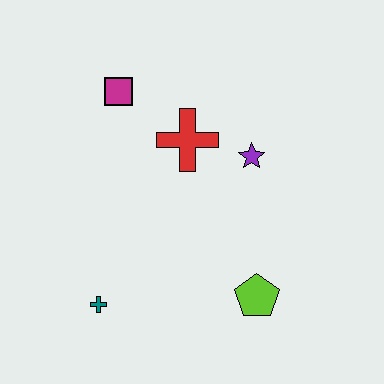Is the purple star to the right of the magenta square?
Yes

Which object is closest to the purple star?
The red cross is closest to the purple star.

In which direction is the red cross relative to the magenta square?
The red cross is to the right of the magenta square.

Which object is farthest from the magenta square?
The lime pentagon is farthest from the magenta square.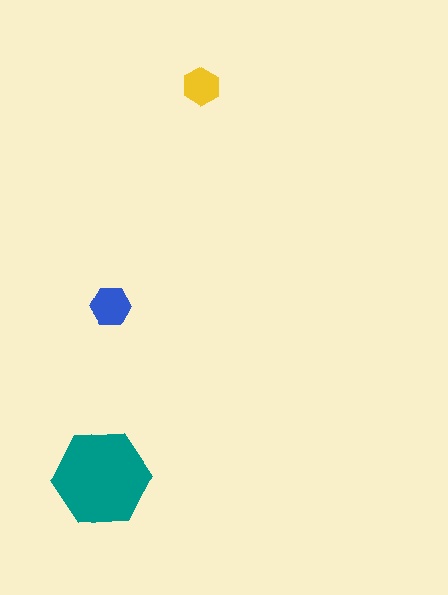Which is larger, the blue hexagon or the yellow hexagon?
The blue one.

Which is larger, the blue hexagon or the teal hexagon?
The teal one.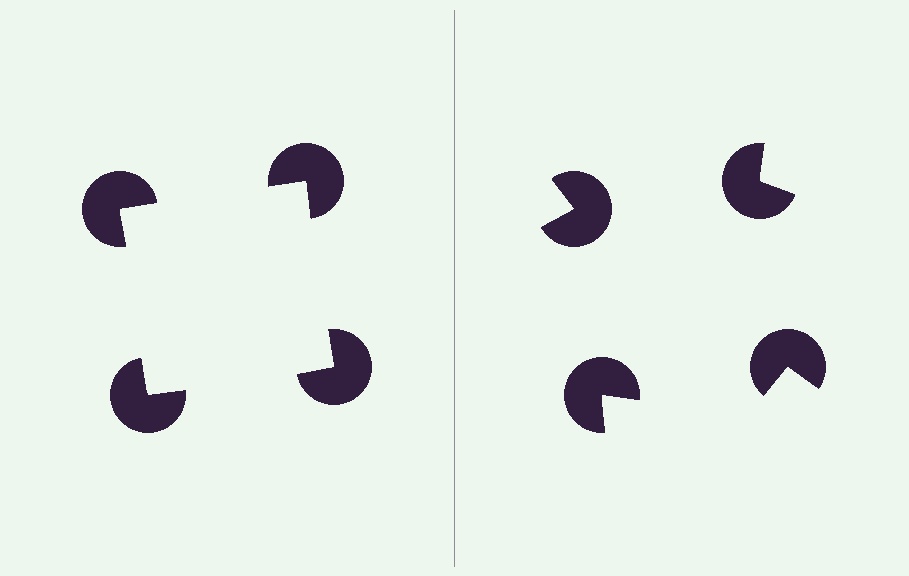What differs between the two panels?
The pac-man discs are positioned identically on both sides; only the wedge orientations differ. On the left they align to a square; on the right they are misaligned.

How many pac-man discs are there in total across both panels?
8 — 4 on each side.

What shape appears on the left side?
An illusory square.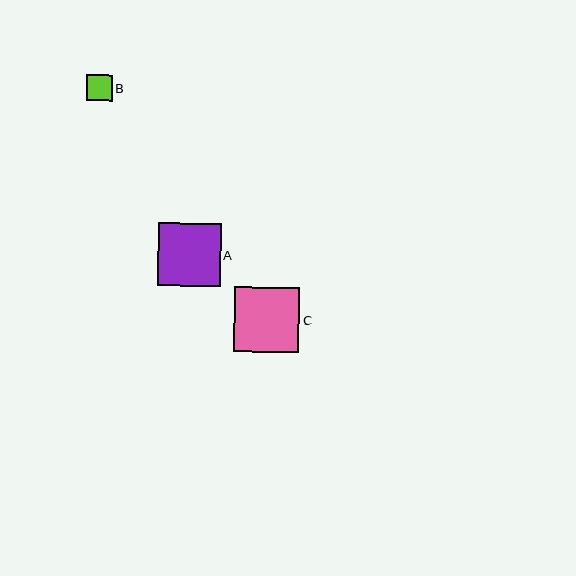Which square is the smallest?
Square B is the smallest with a size of approximately 26 pixels.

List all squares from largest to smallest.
From largest to smallest: C, A, B.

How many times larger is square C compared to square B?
Square C is approximately 2.6 times the size of square B.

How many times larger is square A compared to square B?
Square A is approximately 2.5 times the size of square B.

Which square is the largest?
Square C is the largest with a size of approximately 66 pixels.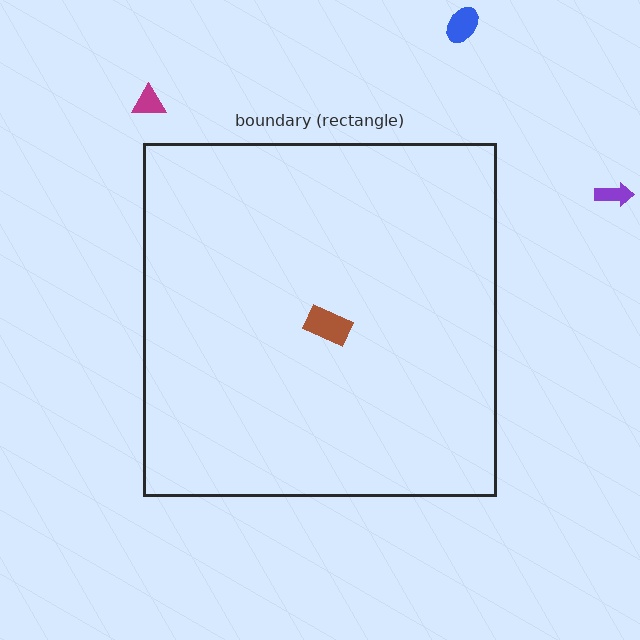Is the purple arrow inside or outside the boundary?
Outside.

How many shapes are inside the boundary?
1 inside, 3 outside.